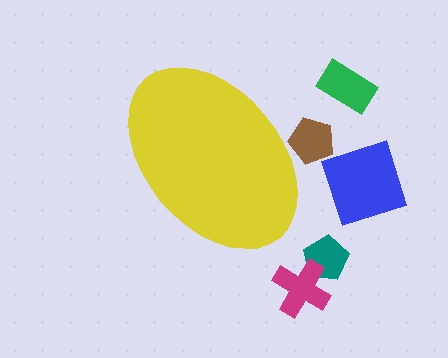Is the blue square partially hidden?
No, the blue square is fully visible.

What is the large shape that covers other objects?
A yellow ellipse.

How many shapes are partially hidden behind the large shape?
1 shape is partially hidden.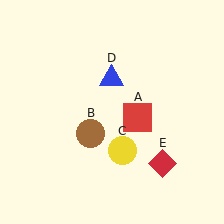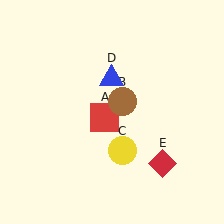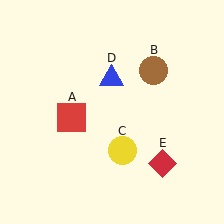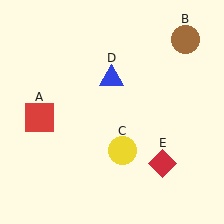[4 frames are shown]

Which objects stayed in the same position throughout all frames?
Yellow circle (object C) and blue triangle (object D) and red diamond (object E) remained stationary.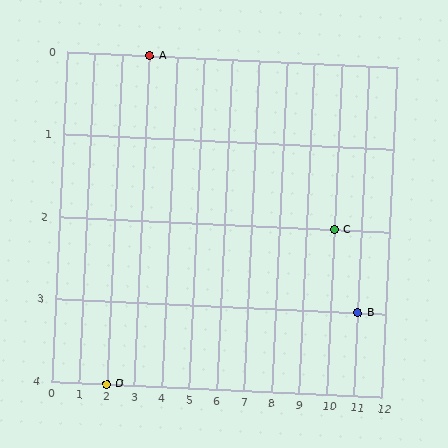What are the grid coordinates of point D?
Point D is at grid coordinates (2, 4).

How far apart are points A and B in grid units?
Points A and B are 8 columns and 3 rows apart (about 8.5 grid units diagonally).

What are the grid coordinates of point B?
Point B is at grid coordinates (11, 3).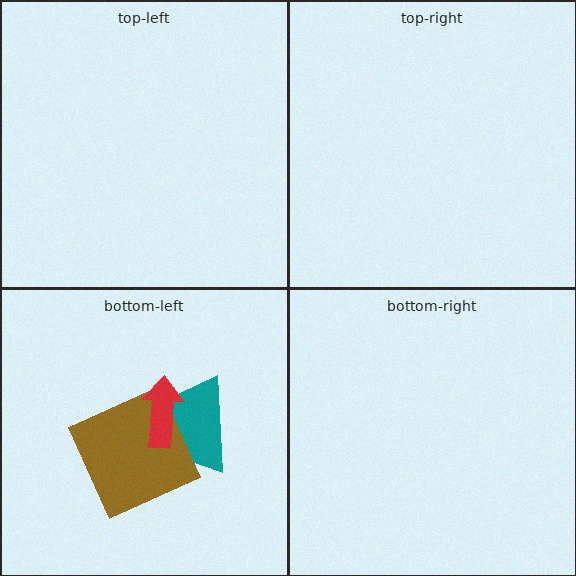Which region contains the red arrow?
The bottom-left region.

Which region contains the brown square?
The bottom-left region.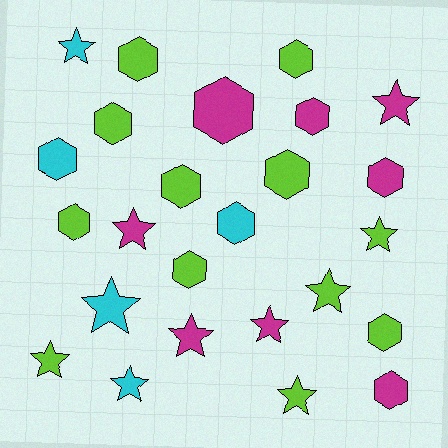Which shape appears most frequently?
Hexagon, with 14 objects.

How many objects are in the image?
There are 25 objects.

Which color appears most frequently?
Lime, with 12 objects.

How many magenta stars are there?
There are 4 magenta stars.